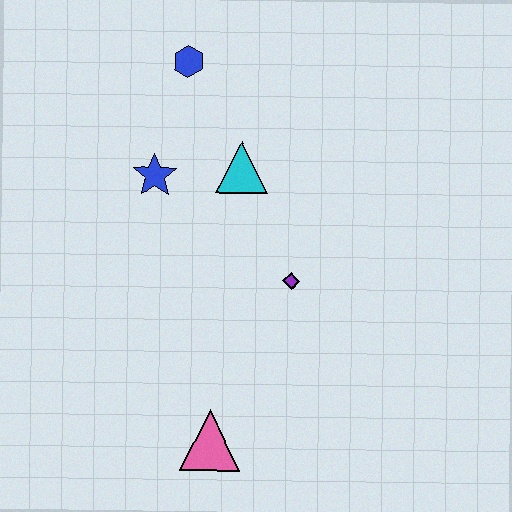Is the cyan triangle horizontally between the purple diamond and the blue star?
Yes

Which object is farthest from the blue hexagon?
The pink triangle is farthest from the blue hexagon.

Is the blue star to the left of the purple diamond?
Yes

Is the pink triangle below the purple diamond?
Yes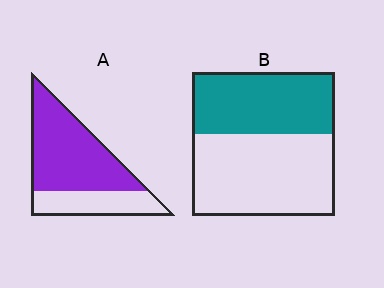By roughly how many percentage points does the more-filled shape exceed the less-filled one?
By roughly 25 percentage points (A over B).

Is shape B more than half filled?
No.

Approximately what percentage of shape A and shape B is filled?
A is approximately 70% and B is approximately 45%.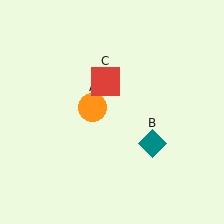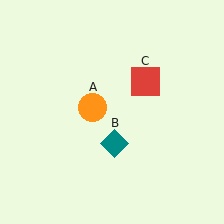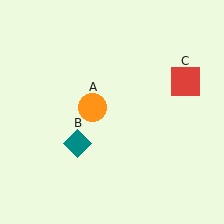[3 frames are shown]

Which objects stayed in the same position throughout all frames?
Orange circle (object A) remained stationary.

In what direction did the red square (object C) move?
The red square (object C) moved right.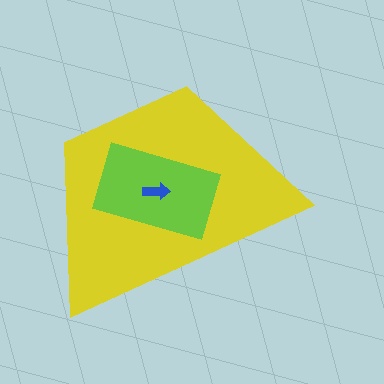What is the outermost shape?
The yellow trapezoid.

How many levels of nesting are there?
3.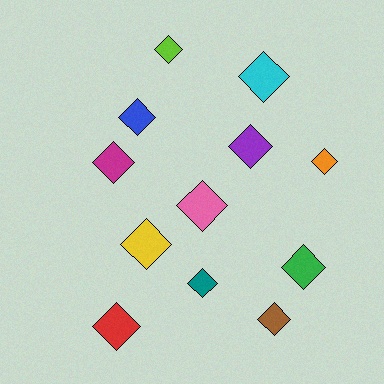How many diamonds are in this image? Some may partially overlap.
There are 12 diamonds.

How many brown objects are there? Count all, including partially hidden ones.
There is 1 brown object.